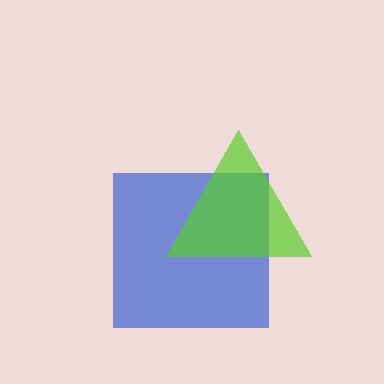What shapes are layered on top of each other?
The layered shapes are: a blue square, a lime triangle.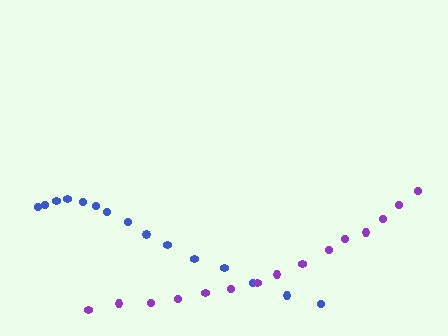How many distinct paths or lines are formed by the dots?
There are 2 distinct paths.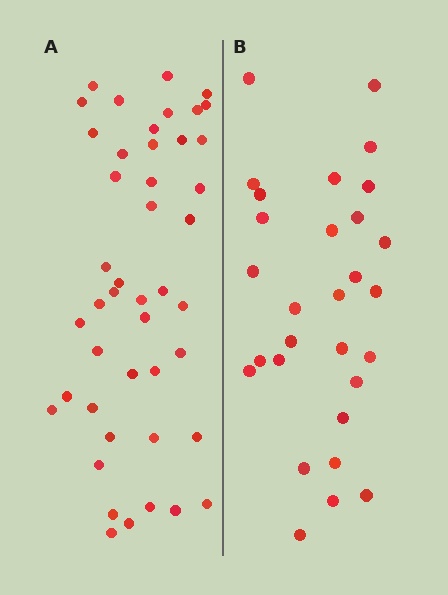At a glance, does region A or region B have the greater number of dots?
Region A (the left region) has more dots.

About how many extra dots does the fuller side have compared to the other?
Region A has approximately 15 more dots than region B.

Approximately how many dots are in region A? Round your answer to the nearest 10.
About 40 dots. (The exact count is 45, which rounds to 40.)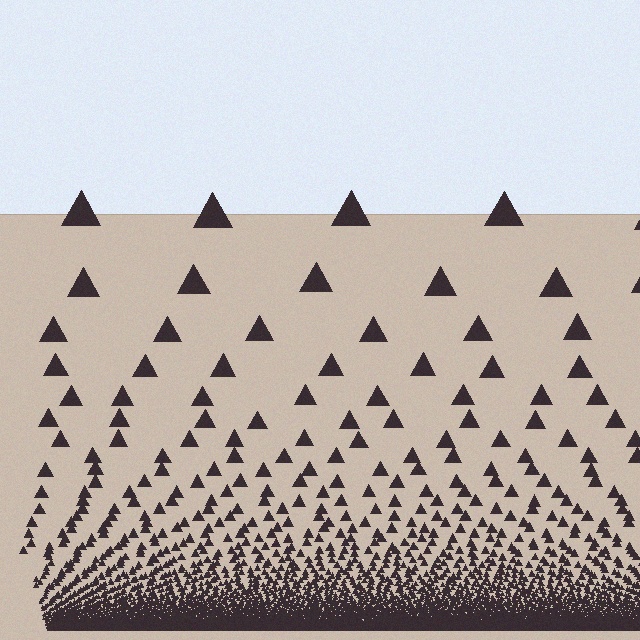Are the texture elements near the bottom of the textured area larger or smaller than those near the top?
Smaller. The gradient is inverted — elements near the bottom are smaller and denser.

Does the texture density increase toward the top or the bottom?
Density increases toward the bottom.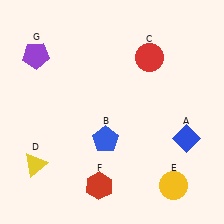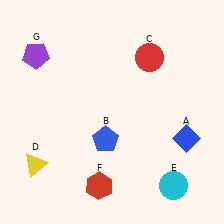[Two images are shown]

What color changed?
The circle (E) changed from yellow in Image 1 to cyan in Image 2.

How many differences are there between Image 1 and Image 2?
There is 1 difference between the two images.